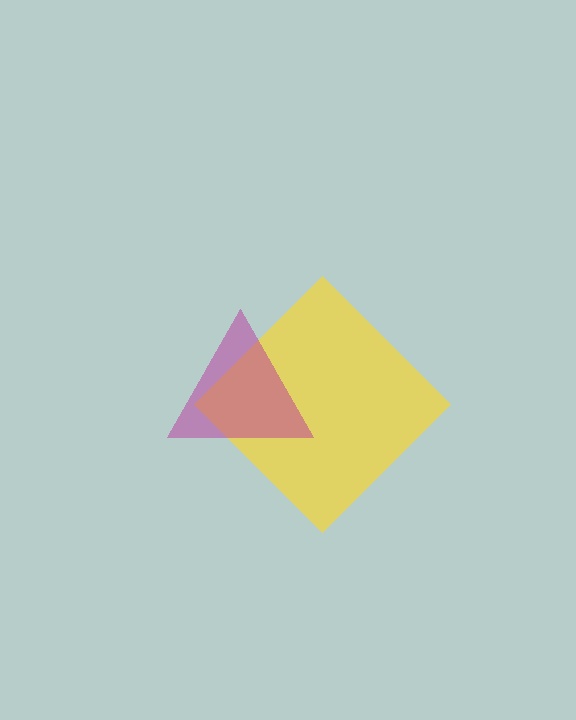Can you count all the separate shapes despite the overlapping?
Yes, there are 2 separate shapes.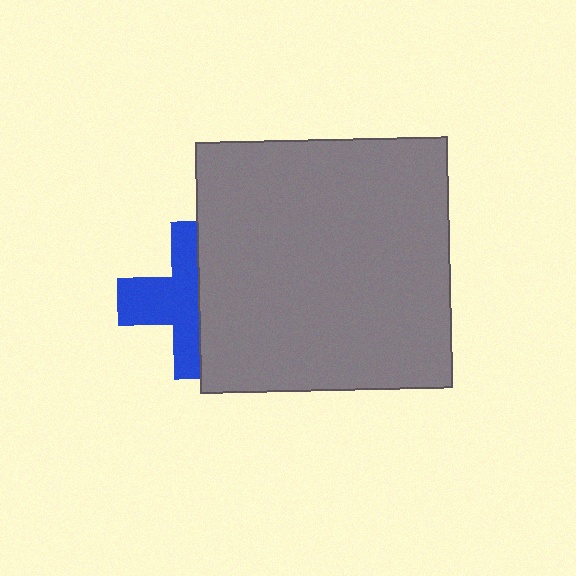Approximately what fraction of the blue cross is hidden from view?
Roughly 48% of the blue cross is hidden behind the gray square.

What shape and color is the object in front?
The object in front is a gray square.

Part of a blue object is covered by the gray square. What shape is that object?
It is a cross.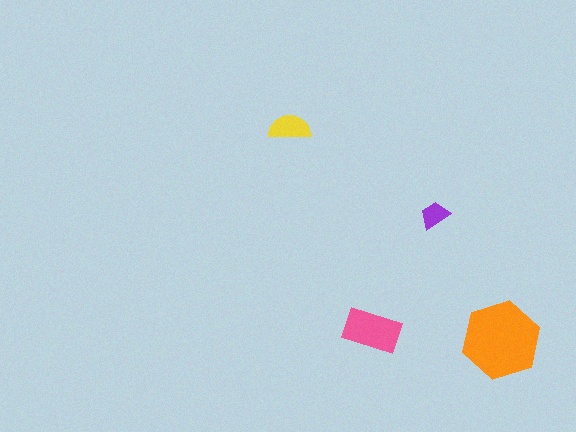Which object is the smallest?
The purple trapezoid.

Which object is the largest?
The orange hexagon.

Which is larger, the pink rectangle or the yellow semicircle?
The pink rectangle.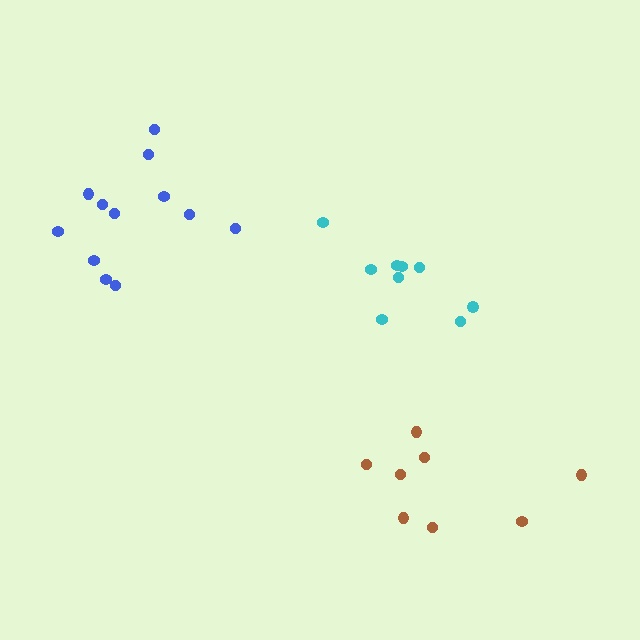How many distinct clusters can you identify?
There are 3 distinct clusters.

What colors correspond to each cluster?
The clusters are colored: cyan, blue, brown.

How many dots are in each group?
Group 1: 9 dots, Group 2: 12 dots, Group 3: 8 dots (29 total).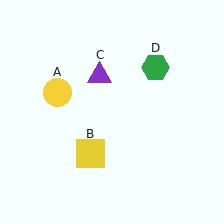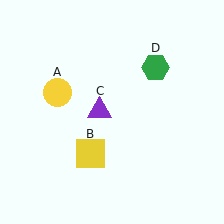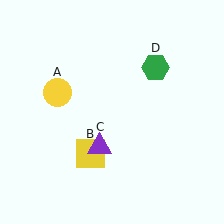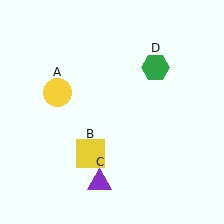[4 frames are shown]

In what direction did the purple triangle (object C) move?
The purple triangle (object C) moved down.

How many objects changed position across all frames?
1 object changed position: purple triangle (object C).